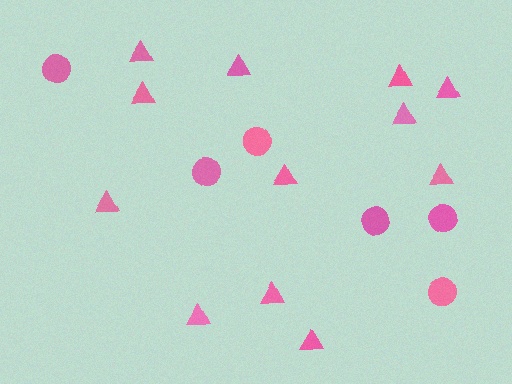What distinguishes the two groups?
There are 2 groups: one group of triangles (12) and one group of circles (6).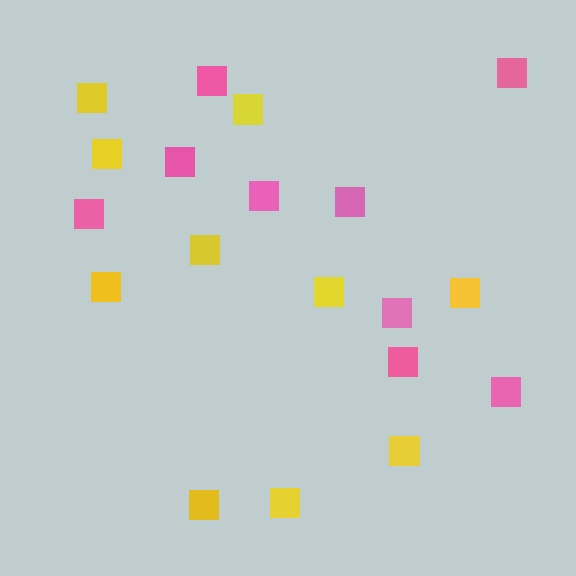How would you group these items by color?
There are 2 groups: one group of yellow squares (10) and one group of pink squares (9).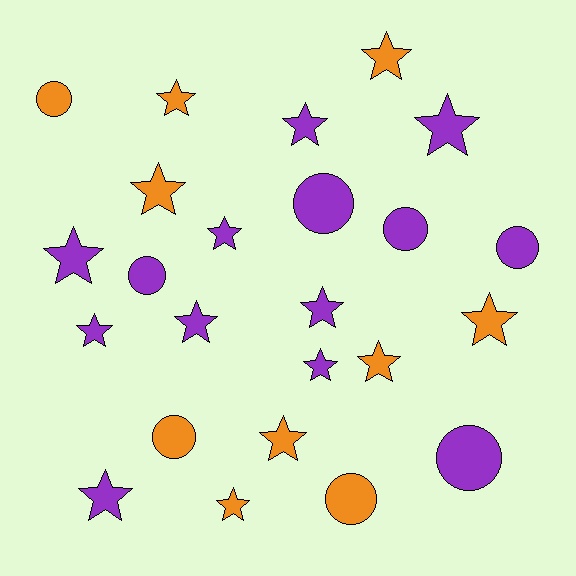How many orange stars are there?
There are 7 orange stars.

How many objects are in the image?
There are 24 objects.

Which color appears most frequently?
Purple, with 14 objects.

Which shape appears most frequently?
Star, with 16 objects.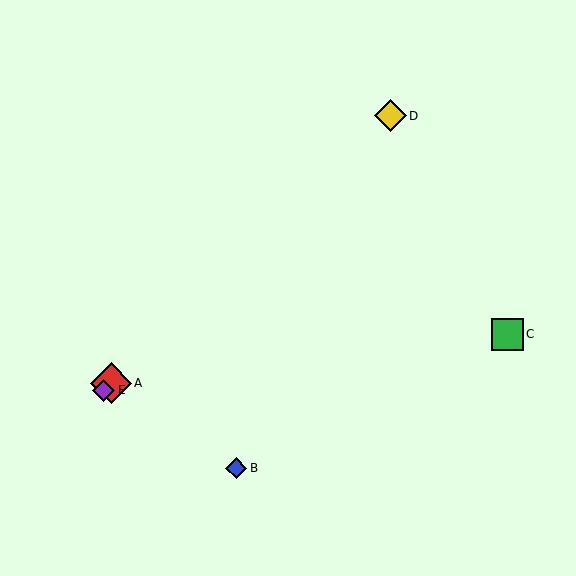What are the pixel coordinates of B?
Object B is at (236, 468).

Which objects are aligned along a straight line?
Objects A, D, E are aligned along a straight line.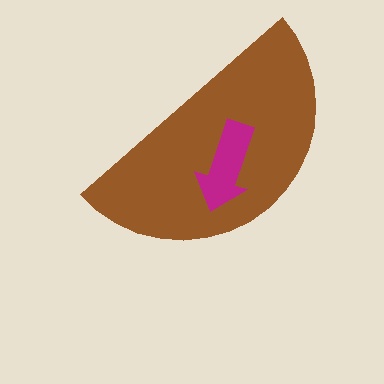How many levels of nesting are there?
2.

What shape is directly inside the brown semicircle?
The magenta arrow.